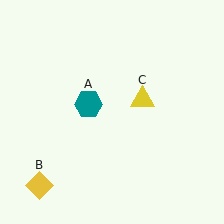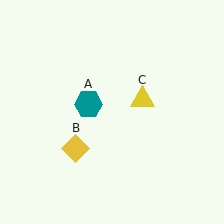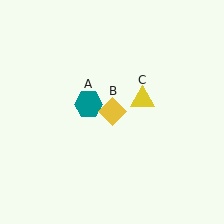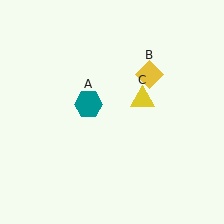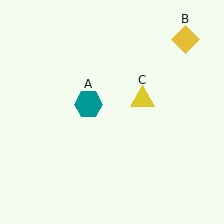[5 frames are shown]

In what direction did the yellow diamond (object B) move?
The yellow diamond (object B) moved up and to the right.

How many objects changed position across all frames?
1 object changed position: yellow diamond (object B).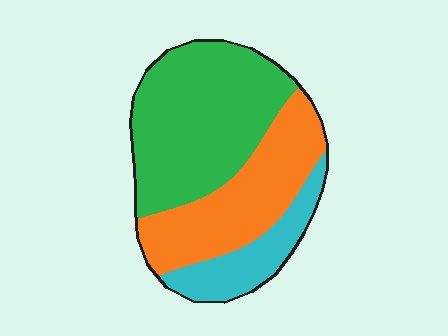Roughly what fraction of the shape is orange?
Orange covers roughly 35% of the shape.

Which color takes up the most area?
Green, at roughly 50%.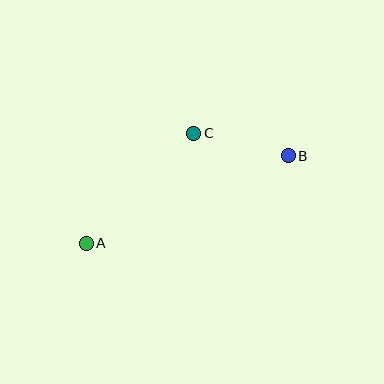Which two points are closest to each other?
Points B and C are closest to each other.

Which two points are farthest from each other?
Points A and B are farthest from each other.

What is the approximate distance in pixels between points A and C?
The distance between A and C is approximately 154 pixels.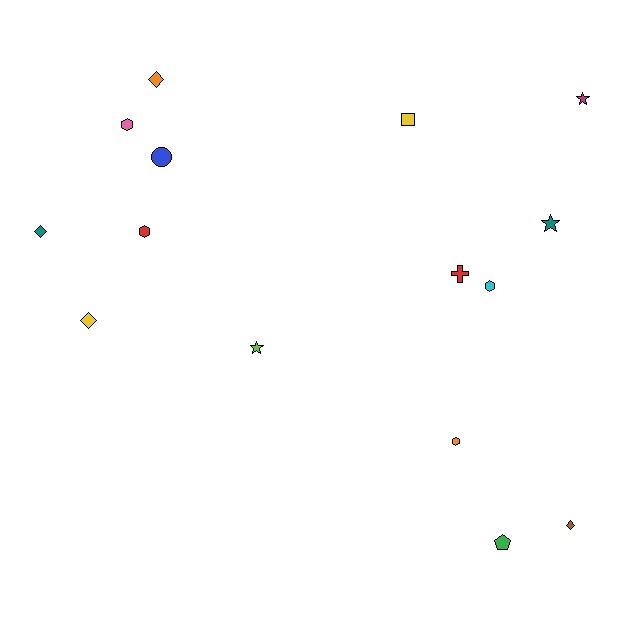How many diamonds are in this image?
There are 4 diamonds.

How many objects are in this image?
There are 15 objects.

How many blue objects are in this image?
There is 1 blue object.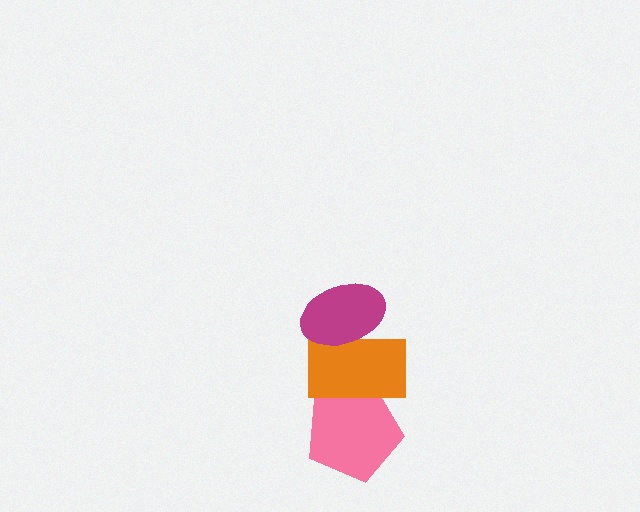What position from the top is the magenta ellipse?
The magenta ellipse is 1st from the top.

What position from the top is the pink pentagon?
The pink pentagon is 3rd from the top.